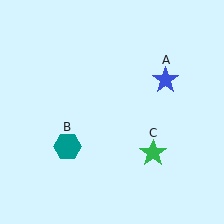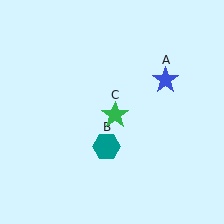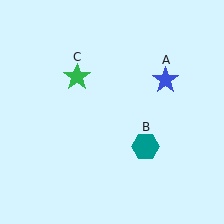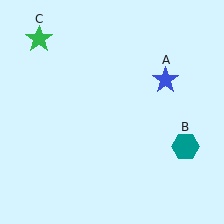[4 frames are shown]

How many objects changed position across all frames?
2 objects changed position: teal hexagon (object B), green star (object C).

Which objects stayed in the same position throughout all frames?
Blue star (object A) remained stationary.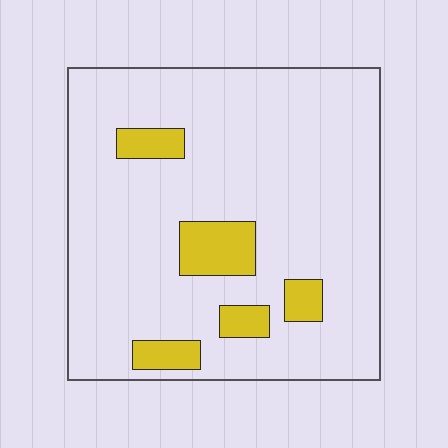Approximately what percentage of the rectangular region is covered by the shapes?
Approximately 10%.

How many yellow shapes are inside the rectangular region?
5.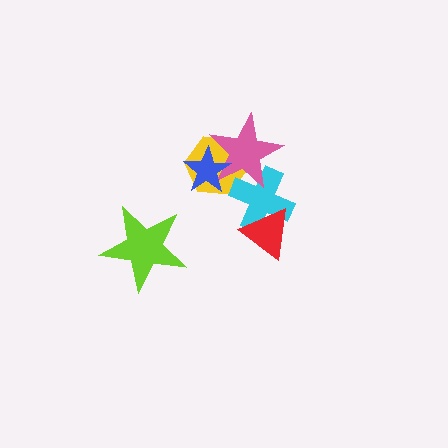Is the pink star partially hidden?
Yes, it is partially covered by another shape.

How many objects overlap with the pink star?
3 objects overlap with the pink star.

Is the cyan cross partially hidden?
Yes, it is partially covered by another shape.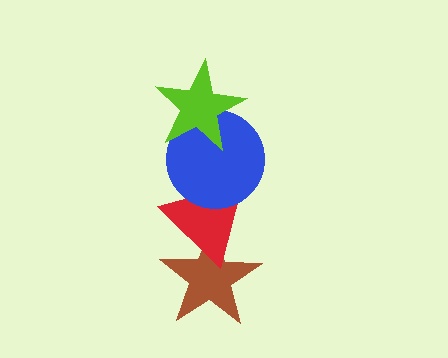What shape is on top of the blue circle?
The lime star is on top of the blue circle.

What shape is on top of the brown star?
The red triangle is on top of the brown star.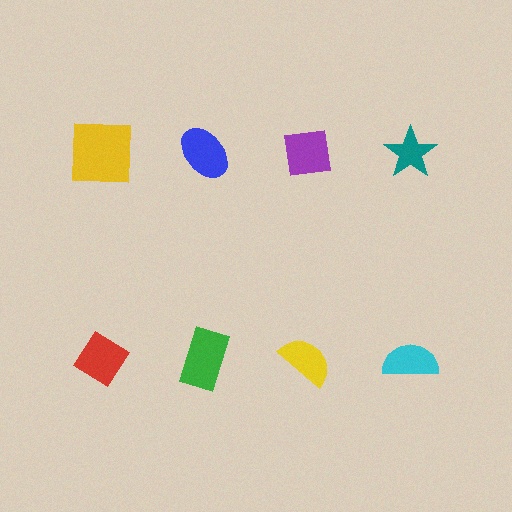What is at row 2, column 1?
A red diamond.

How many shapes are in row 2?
4 shapes.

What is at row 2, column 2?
A green rectangle.